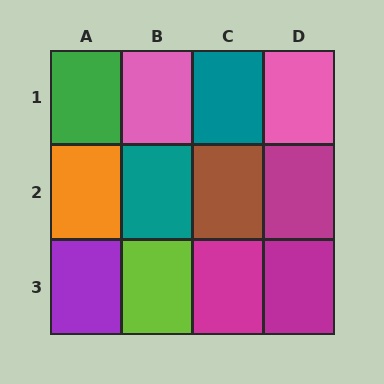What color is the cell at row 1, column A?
Green.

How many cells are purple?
1 cell is purple.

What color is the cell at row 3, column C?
Magenta.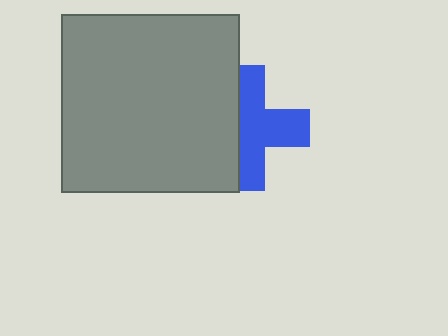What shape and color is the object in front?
The object in front is a gray square.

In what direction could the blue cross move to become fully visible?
The blue cross could move right. That would shift it out from behind the gray square entirely.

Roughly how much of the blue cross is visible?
About half of it is visible (roughly 61%).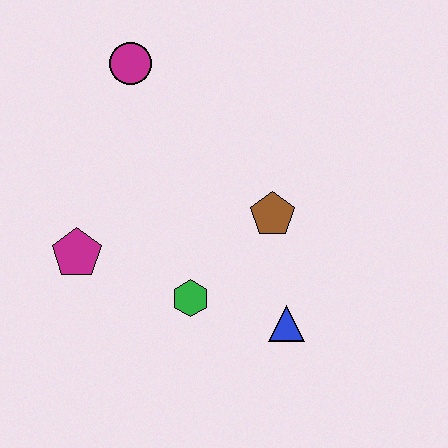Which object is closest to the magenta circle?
The magenta pentagon is closest to the magenta circle.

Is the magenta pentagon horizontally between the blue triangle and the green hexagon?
No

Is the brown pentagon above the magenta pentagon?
Yes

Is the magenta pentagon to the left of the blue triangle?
Yes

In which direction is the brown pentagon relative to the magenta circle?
The brown pentagon is below the magenta circle.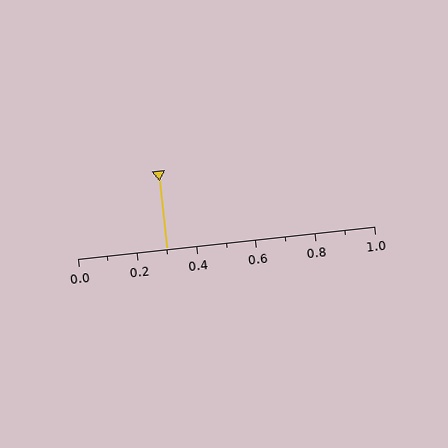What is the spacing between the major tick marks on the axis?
The major ticks are spaced 0.2 apart.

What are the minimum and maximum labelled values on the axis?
The axis runs from 0.0 to 1.0.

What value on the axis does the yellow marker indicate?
The marker indicates approximately 0.3.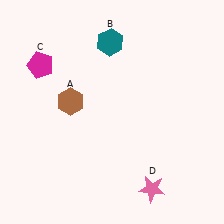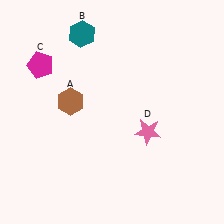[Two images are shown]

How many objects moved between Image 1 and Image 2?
2 objects moved between the two images.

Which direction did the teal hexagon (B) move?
The teal hexagon (B) moved left.